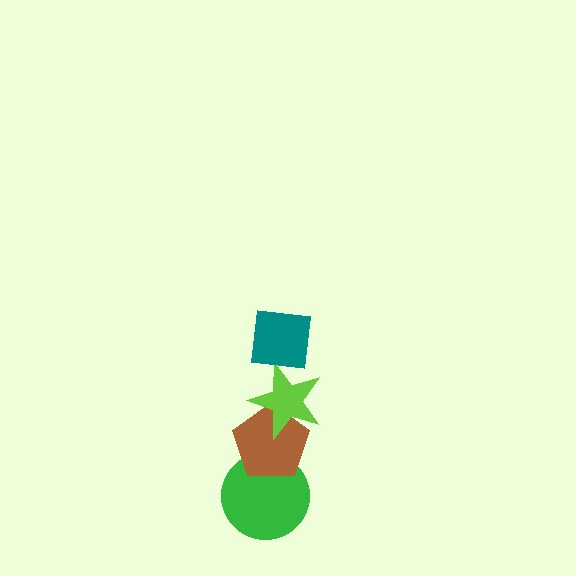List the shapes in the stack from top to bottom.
From top to bottom: the teal square, the lime star, the brown pentagon, the green circle.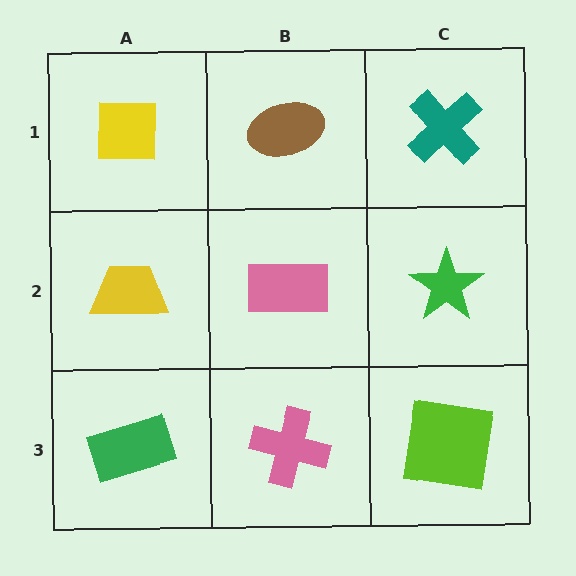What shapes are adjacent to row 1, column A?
A yellow trapezoid (row 2, column A), a brown ellipse (row 1, column B).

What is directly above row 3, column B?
A pink rectangle.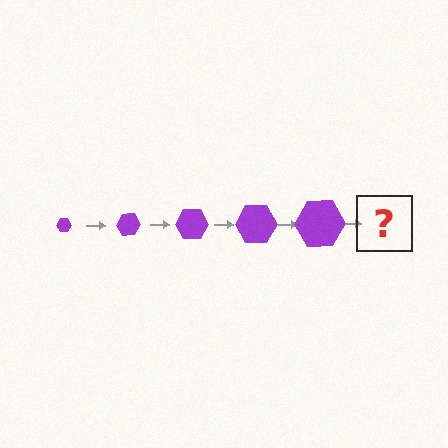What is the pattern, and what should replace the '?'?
The pattern is that the hexagon gets progressively larger each step. The '?' should be a purple hexagon, larger than the previous one.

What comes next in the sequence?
The next element should be a purple hexagon, larger than the previous one.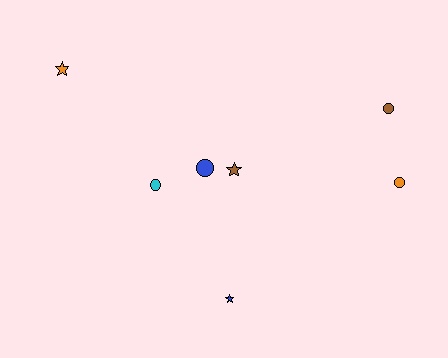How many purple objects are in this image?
There are no purple objects.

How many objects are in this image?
There are 7 objects.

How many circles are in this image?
There are 4 circles.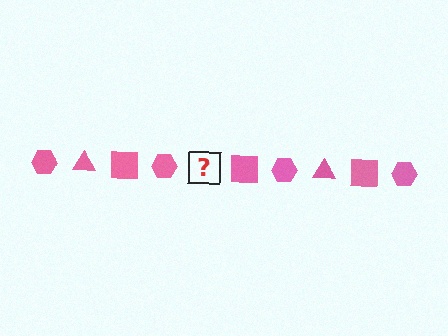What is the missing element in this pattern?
The missing element is a pink triangle.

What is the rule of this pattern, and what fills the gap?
The rule is that the pattern cycles through hexagon, triangle, square shapes in pink. The gap should be filled with a pink triangle.